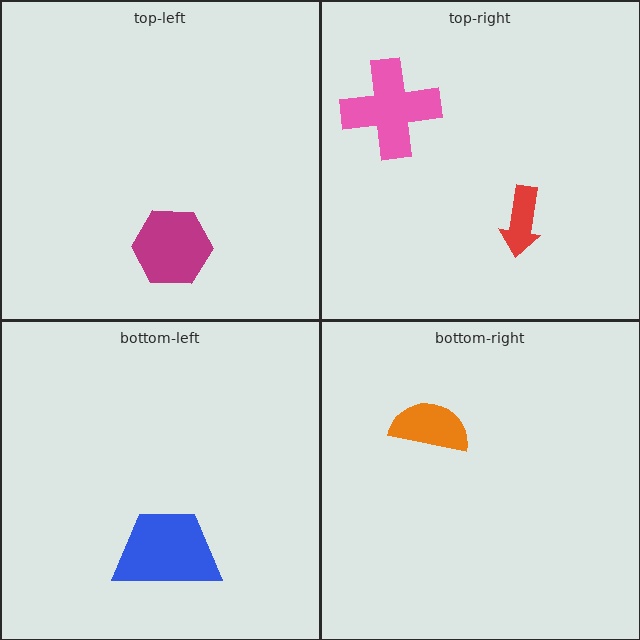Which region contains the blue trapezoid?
The bottom-left region.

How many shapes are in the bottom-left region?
1.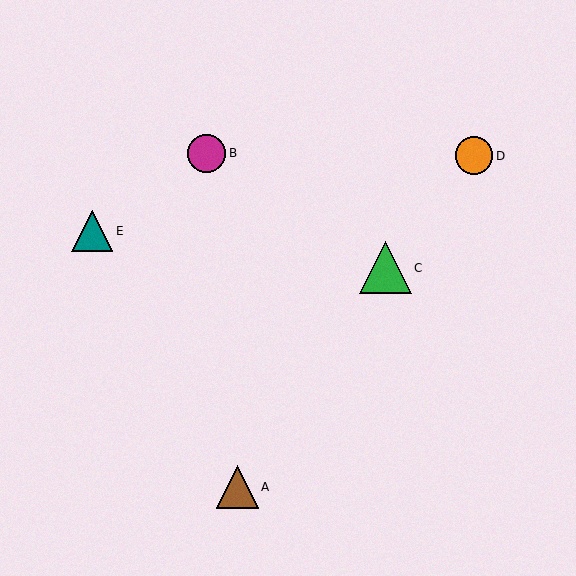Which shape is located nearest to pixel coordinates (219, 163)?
The magenta circle (labeled B) at (207, 153) is nearest to that location.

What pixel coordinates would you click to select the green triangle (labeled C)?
Click at (385, 268) to select the green triangle C.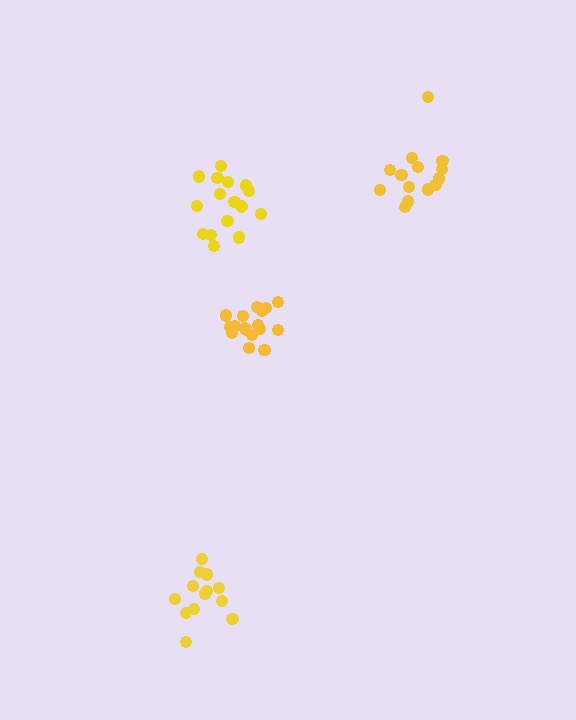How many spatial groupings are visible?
There are 4 spatial groupings.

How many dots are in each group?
Group 1: 17 dots, Group 2: 13 dots, Group 3: 16 dots, Group 4: 14 dots (60 total).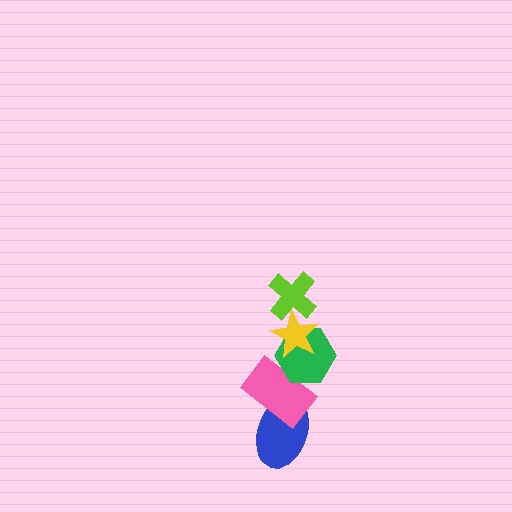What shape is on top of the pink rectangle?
The green hexagon is on top of the pink rectangle.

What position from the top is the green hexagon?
The green hexagon is 3rd from the top.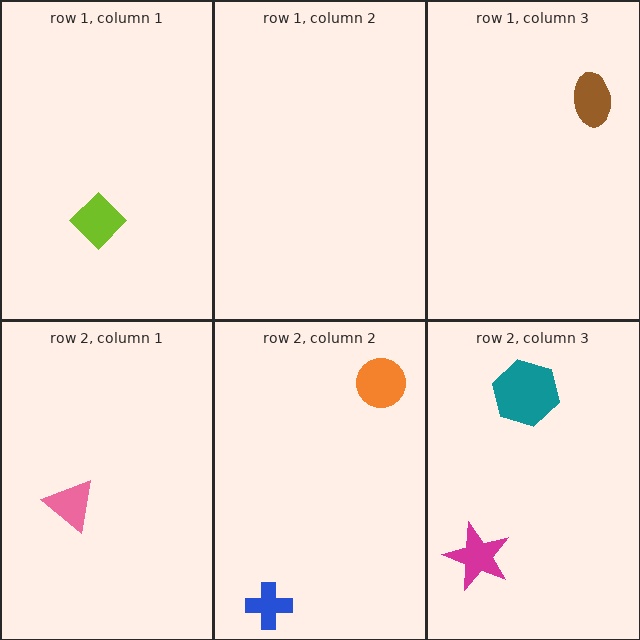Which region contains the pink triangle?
The row 2, column 1 region.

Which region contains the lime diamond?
The row 1, column 1 region.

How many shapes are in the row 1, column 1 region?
1.